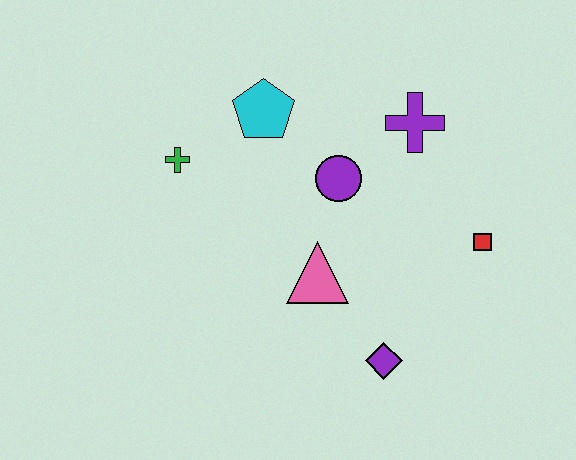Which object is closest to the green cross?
The cyan pentagon is closest to the green cross.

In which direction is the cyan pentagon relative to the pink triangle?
The cyan pentagon is above the pink triangle.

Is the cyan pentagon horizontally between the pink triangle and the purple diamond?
No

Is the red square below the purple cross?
Yes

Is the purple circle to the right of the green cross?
Yes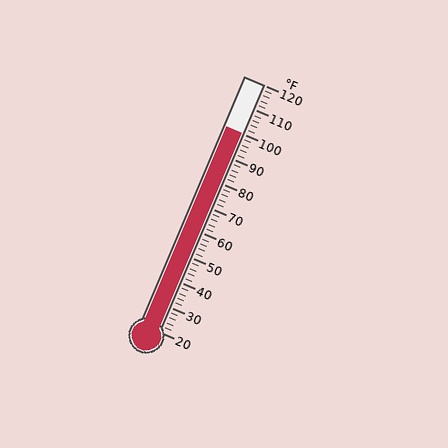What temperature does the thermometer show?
The thermometer shows approximately 100°F.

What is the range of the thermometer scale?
The thermometer scale ranges from 20°F to 120°F.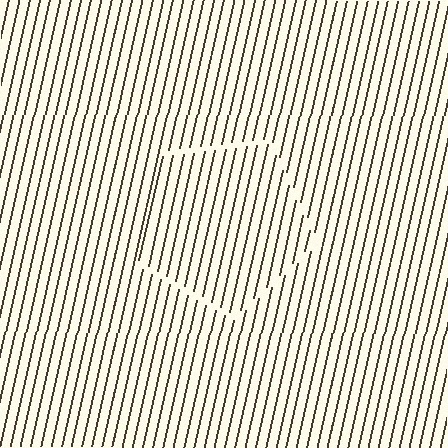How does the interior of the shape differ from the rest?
The interior of the shape contains the same grating, shifted by half a period — the contour is defined by the phase discontinuity where line-ends from the inner and outer gratings abut.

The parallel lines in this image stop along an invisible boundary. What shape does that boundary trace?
An illusory pentagon. The interior of the shape contains the same grating, shifted by half a period — the contour is defined by the phase discontinuity where line-ends from the inner and outer gratings abut.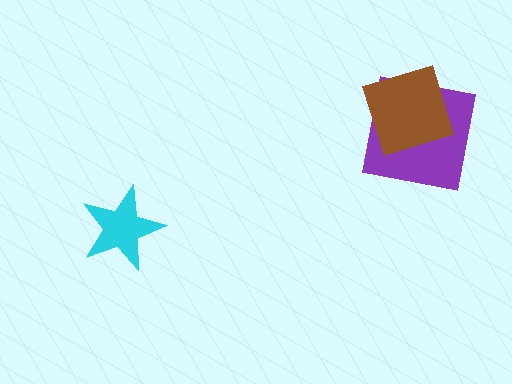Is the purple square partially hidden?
Yes, it is partially covered by another shape.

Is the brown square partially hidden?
No, no other shape covers it.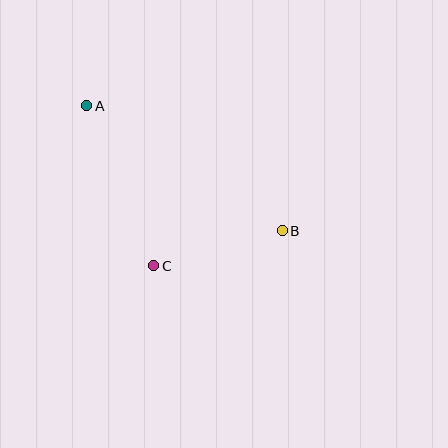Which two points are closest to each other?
Points B and C are closest to each other.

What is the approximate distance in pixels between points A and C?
The distance between A and C is approximately 173 pixels.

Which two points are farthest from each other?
Points A and B are farthest from each other.